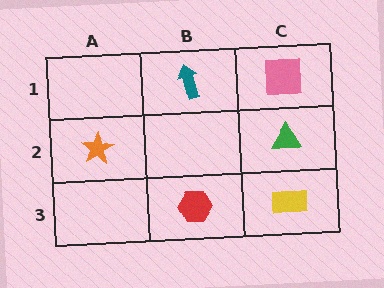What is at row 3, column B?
A red hexagon.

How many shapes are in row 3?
2 shapes.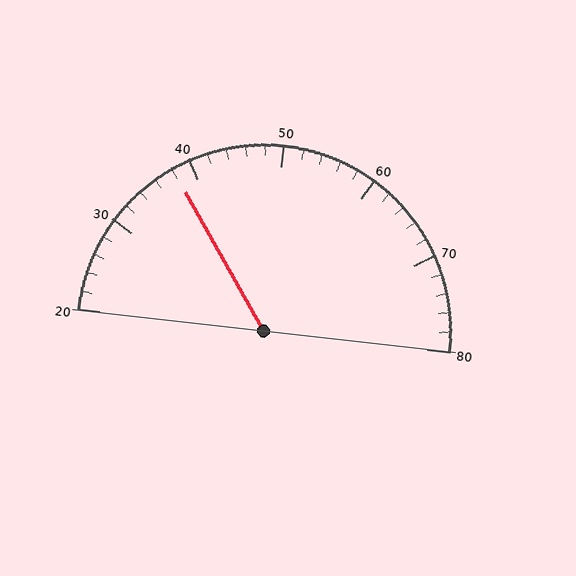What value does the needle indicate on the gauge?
The needle indicates approximately 38.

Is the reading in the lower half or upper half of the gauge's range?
The reading is in the lower half of the range (20 to 80).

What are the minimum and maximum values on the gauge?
The gauge ranges from 20 to 80.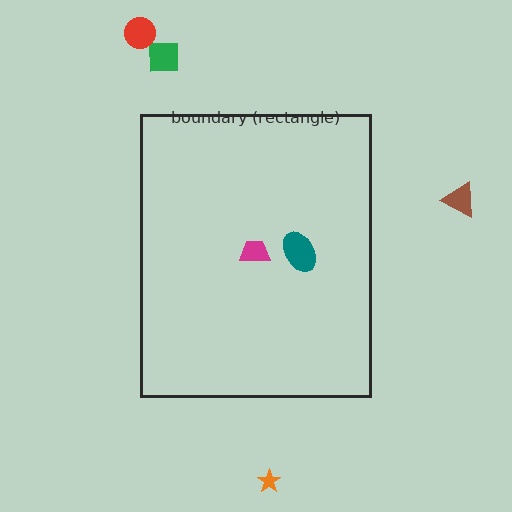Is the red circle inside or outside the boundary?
Outside.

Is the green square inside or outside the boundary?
Outside.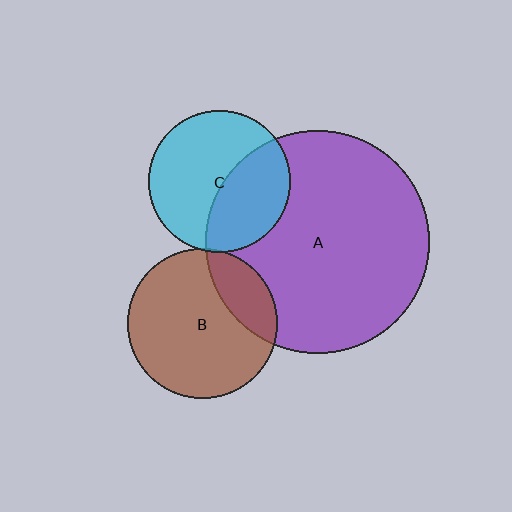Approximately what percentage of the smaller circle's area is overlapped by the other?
Approximately 20%.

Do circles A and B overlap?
Yes.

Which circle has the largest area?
Circle A (purple).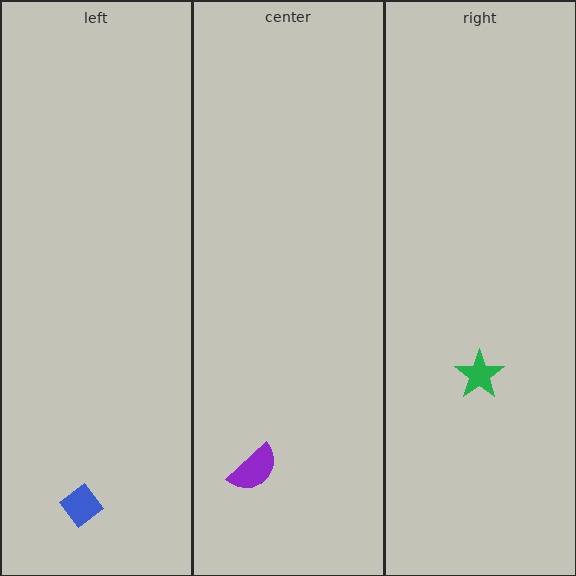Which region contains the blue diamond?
The left region.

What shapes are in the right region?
The green star.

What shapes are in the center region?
The purple semicircle.